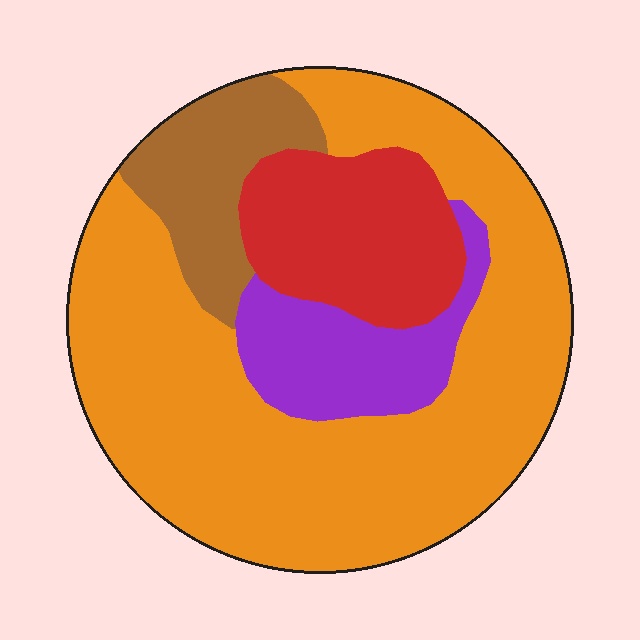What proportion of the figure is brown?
Brown takes up about one eighth (1/8) of the figure.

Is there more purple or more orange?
Orange.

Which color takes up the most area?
Orange, at roughly 60%.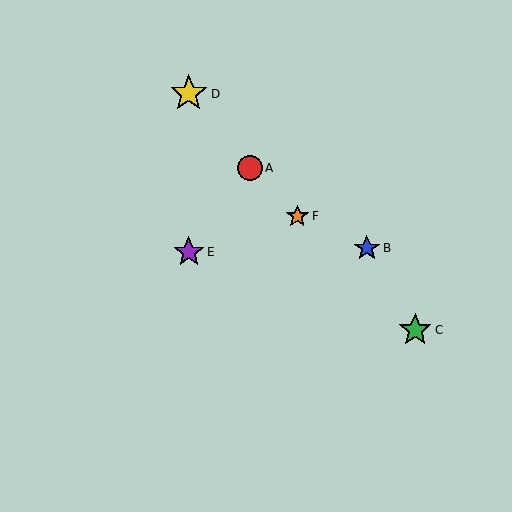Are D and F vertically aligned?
No, D is at x≈189 and F is at x≈297.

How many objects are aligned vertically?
2 objects (D, E) are aligned vertically.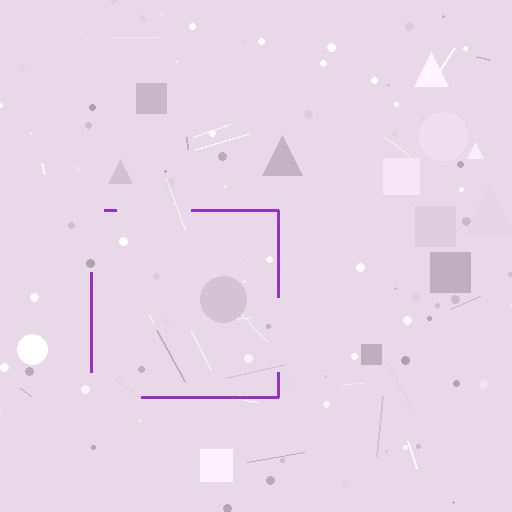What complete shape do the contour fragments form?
The contour fragments form a square.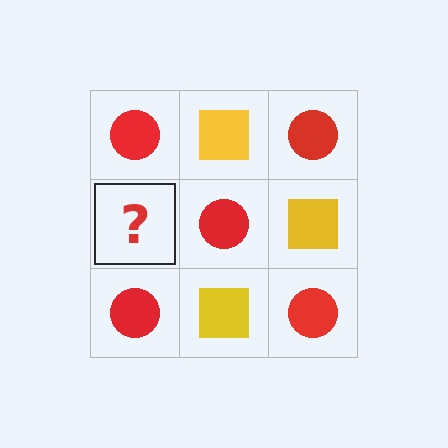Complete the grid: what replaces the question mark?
The question mark should be replaced with a yellow square.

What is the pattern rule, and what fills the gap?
The rule is that it alternates red circle and yellow square in a checkerboard pattern. The gap should be filled with a yellow square.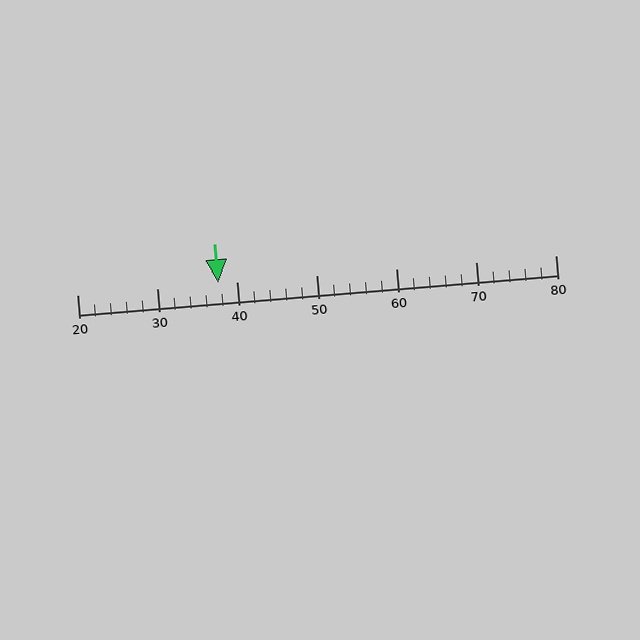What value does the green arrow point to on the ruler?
The green arrow points to approximately 38.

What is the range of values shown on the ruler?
The ruler shows values from 20 to 80.